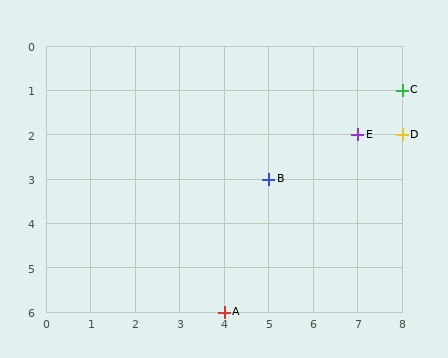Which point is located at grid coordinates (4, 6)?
Point A is at (4, 6).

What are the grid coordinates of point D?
Point D is at grid coordinates (8, 2).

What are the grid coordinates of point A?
Point A is at grid coordinates (4, 6).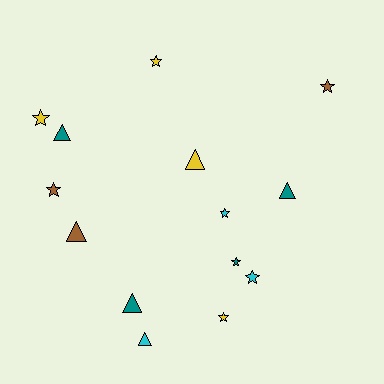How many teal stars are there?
There is 1 teal star.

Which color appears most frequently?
Teal, with 4 objects.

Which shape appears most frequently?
Star, with 8 objects.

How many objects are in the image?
There are 14 objects.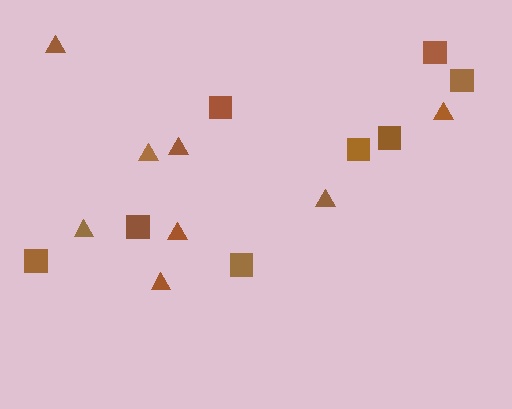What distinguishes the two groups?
There are 2 groups: one group of triangles (8) and one group of squares (8).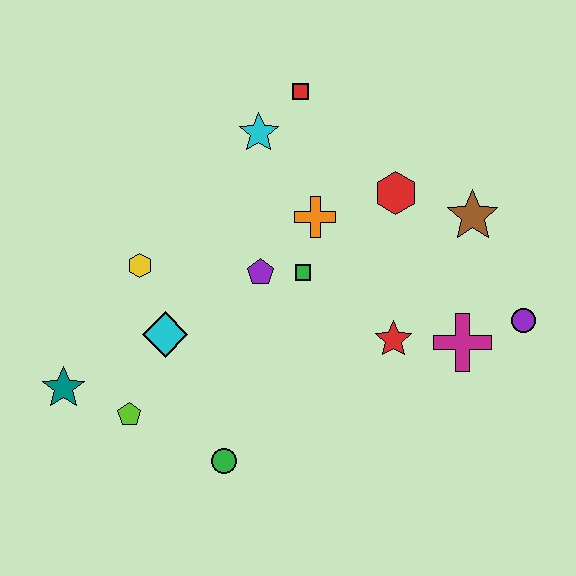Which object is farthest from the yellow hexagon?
The purple circle is farthest from the yellow hexagon.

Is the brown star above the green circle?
Yes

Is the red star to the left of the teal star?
No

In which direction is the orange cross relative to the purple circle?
The orange cross is to the left of the purple circle.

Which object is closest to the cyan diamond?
The yellow hexagon is closest to the cyan diamond.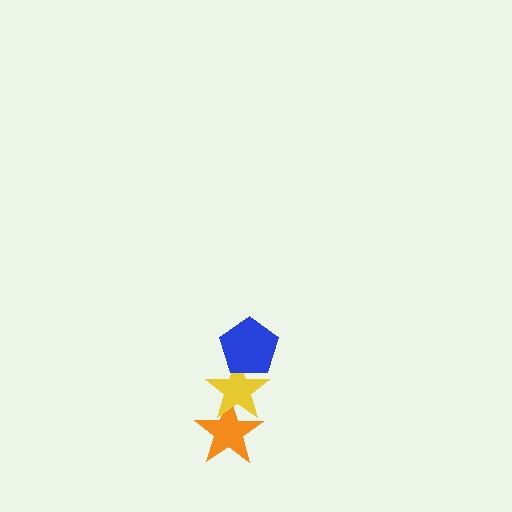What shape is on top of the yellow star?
The blue pentagon is on top of the yellow star.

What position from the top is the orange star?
The orange star is 3rd from the top.